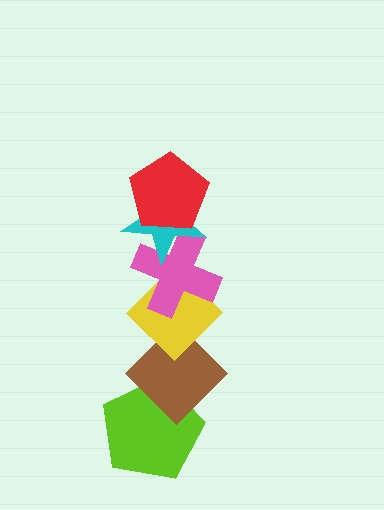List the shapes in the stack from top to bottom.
From top to bottom: the red pentagon, the cyan star, the pink cross, the yellow diamond, the brown diamond, the lime pentagon.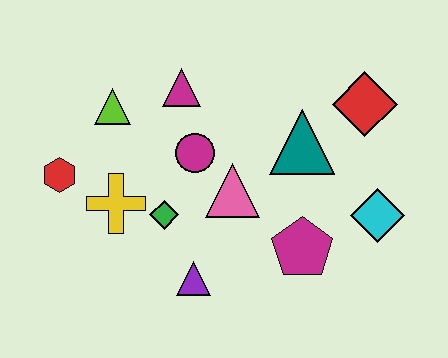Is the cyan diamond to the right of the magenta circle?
Yes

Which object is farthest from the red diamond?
The red hexagon is farthest from the red diamond.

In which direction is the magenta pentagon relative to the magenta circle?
The magenta pentagon is to the right of the magenta circle.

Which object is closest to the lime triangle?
The magenta triangle is closest to the lime triangle.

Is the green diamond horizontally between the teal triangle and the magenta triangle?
No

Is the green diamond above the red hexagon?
No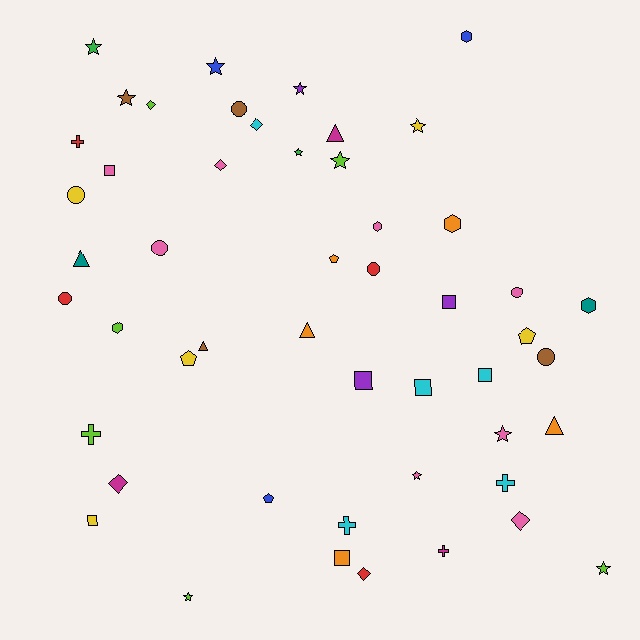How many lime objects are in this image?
There are 6 lime objects.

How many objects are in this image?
There are 50 objects.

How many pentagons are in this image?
There are 4 pentagons.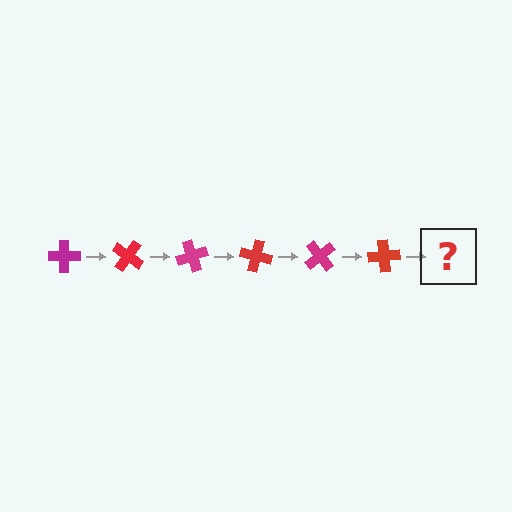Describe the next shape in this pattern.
It should be a magenta cross, rotated 210 degrees from the start.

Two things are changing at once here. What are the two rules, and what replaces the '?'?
The two rules are that it rotates 35 degrees each step and the color cycles through magenta and red. The '?' should be a magenta cross, rotated 210 degrees from the start.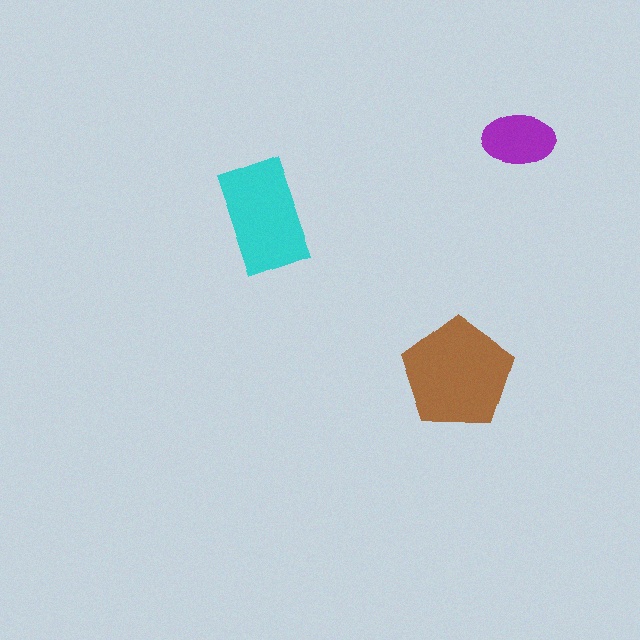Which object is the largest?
The brown pentagon.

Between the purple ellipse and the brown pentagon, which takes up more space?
The brown pentagon.